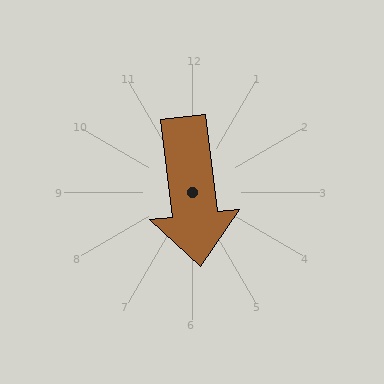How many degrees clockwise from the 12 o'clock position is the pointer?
Approximately 173 degrees.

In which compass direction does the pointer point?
South.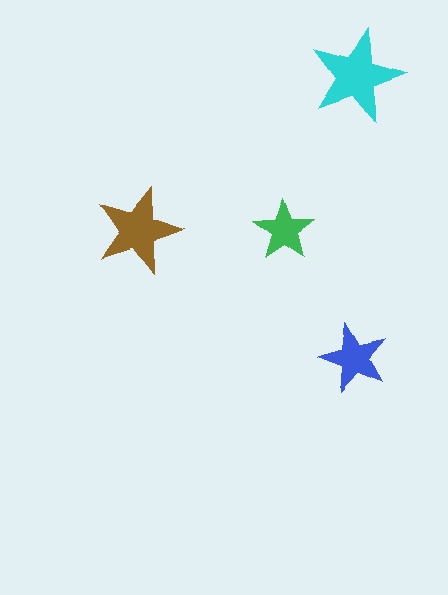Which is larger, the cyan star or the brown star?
The cyan one.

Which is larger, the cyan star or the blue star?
The cyan one.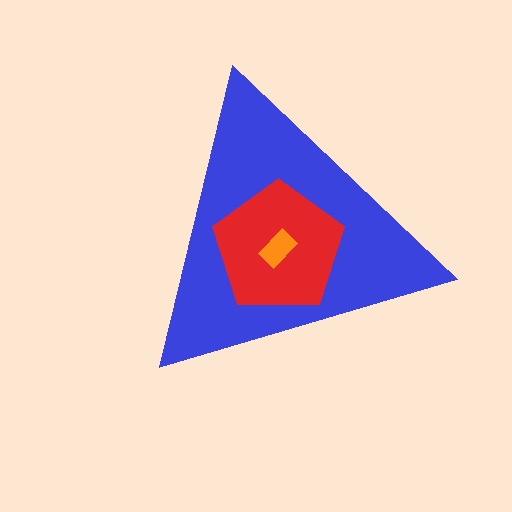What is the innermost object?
The orange rectangle.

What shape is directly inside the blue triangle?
The red pentagon.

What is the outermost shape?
The blue triangle.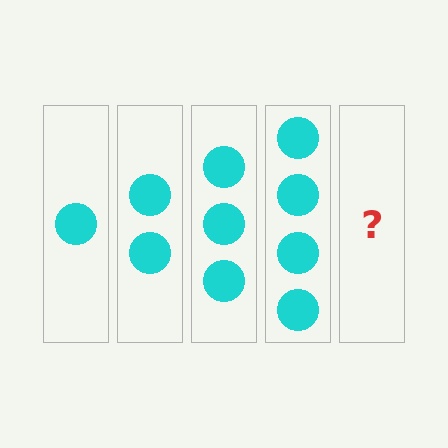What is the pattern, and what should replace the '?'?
The pattern is that each step adds one more circle. The '?' should be 5 circles.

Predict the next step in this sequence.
The next step is 5 circles.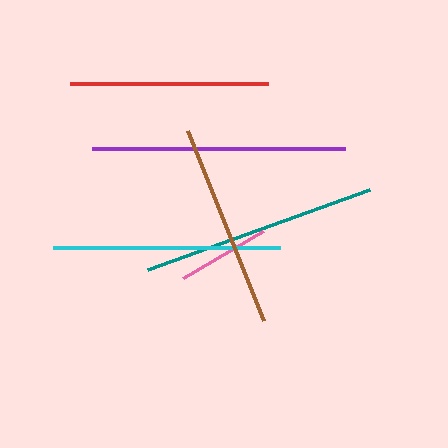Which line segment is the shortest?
The pink line is the shortest at approximately 93 pixels.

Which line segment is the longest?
The purple line is the longest at approximately 253 pixels.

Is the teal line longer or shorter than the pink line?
The teal line is longer than the pink line.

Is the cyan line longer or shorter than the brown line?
The cyan line is longer than the brown line.